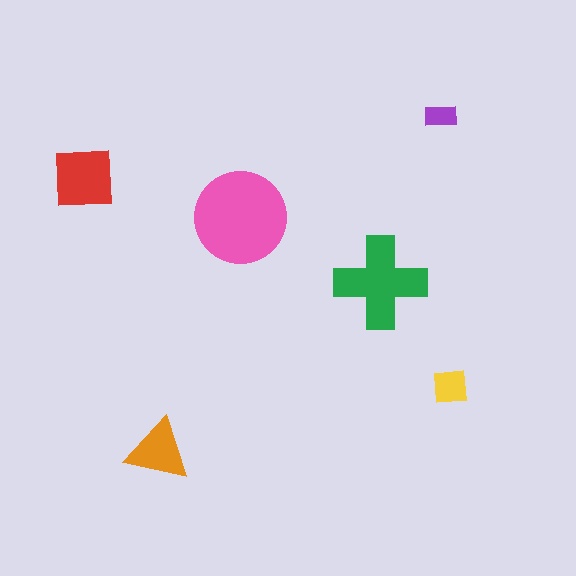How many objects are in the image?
There are 6 objects in the image.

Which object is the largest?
The pink circle.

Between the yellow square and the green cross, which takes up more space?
The green cross.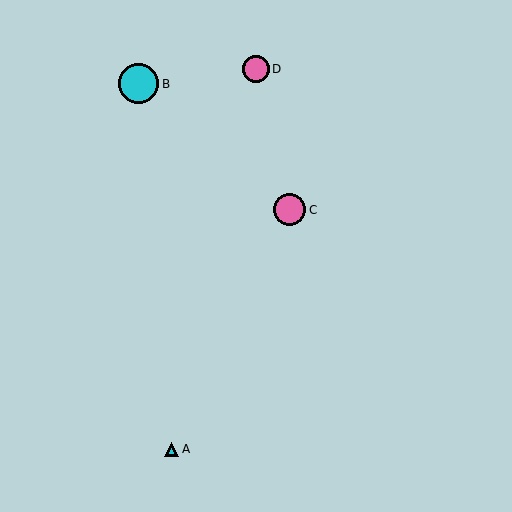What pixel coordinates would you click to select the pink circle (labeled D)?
Click at (256, 69) to select the pink circle D.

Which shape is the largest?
The cyan circle (labeled B) is the largest.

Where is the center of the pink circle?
The center of the pink circle is at (290, 210).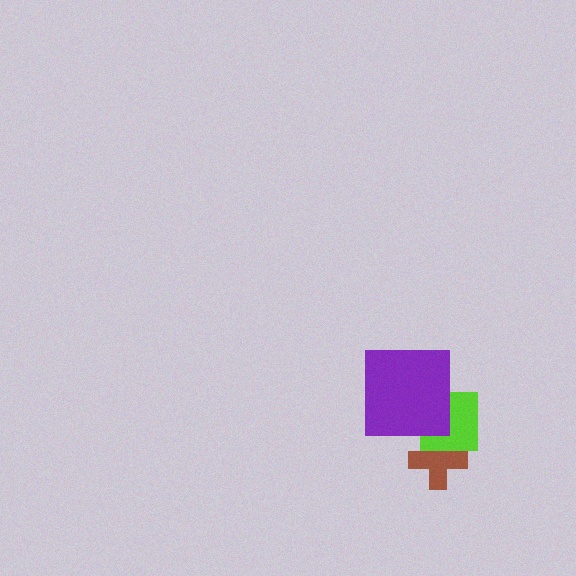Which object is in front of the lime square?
The purple square is in front of the lime square.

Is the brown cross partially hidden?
Yes, it is partially covered by another shape.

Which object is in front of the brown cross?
The lime square is in front of the brown cross.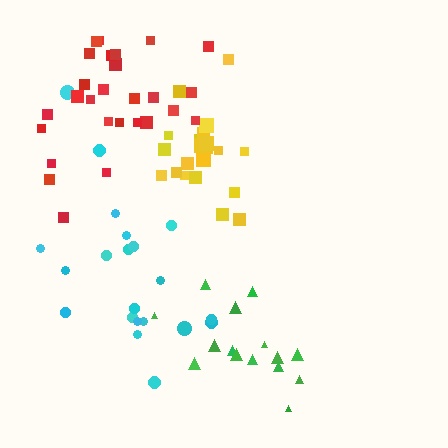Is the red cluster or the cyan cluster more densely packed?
Red.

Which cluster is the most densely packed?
Red.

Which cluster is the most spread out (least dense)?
Cyan.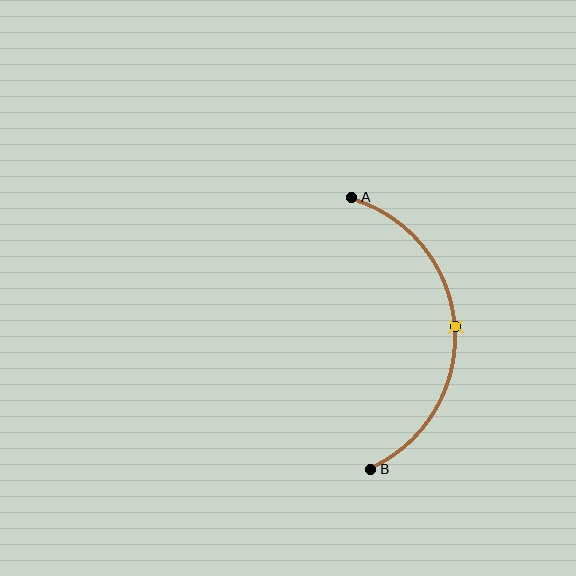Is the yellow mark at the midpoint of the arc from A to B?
Yes. The yellow mark lies on the arc at equal arc-length from both A and B — it is the arc midpoint.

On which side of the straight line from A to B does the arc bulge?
The arc bulges to the right of the straight line connecting A and B.